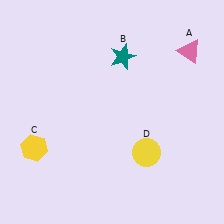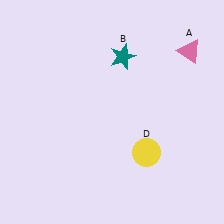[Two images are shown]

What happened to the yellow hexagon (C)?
The yellow hexagon (C) was removed in Image 2. It was in the bottom-left area of Image 1.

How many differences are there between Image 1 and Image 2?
There is 1 difference between the two images.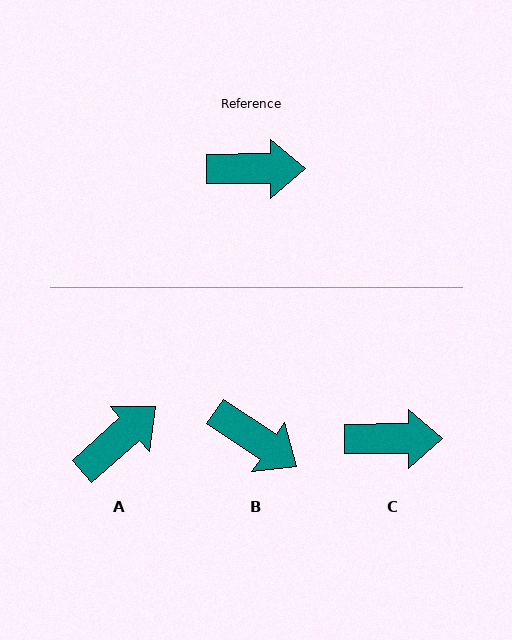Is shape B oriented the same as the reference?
No, it is off by about 34 degrees.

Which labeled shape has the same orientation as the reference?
C.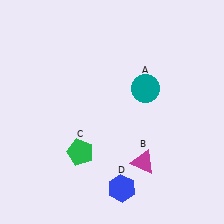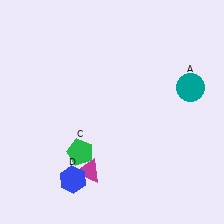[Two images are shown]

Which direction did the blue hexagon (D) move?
The blue hexagon (D) moved left.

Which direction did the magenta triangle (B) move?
The magenta triangle (B) moved left.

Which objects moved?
The objects that moved are: the teal circle (A), the magenta triangle (B), the blue hexagon (D).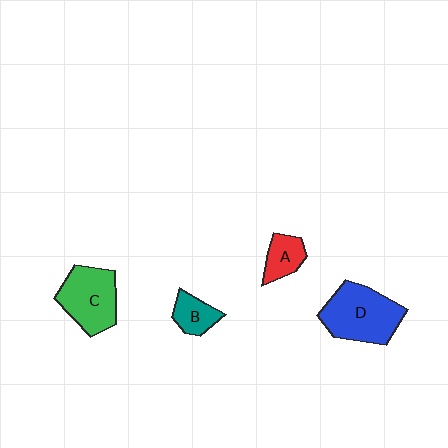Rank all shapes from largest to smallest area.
From largest to smallest: D (blue), C (green), A (red), B (teal).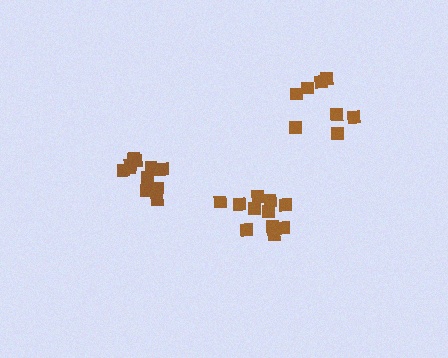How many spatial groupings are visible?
There are 3 spatial groupings.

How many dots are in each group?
Group 1: 8 dots, Group 2: 11 dots, Group 3: 12 dots (31 total).